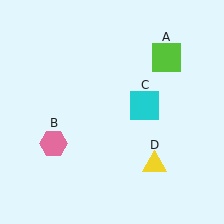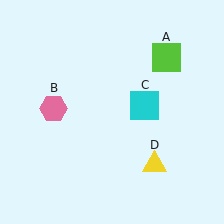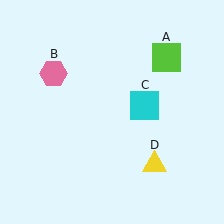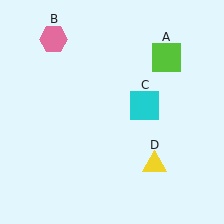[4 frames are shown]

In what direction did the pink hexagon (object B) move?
The pink hexagon (object B) moved up.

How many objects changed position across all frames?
1 object changed position: pink hexagon (object B).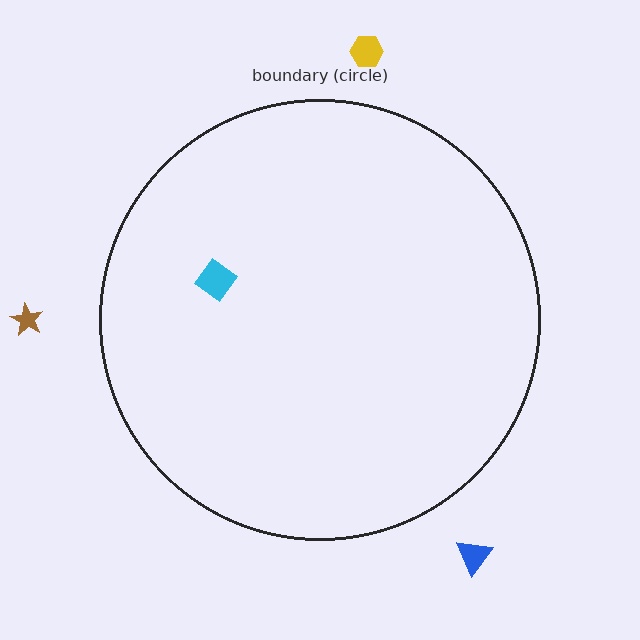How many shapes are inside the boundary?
1 inside, 3 outside.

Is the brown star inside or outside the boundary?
Outside.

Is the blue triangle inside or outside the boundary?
Outside.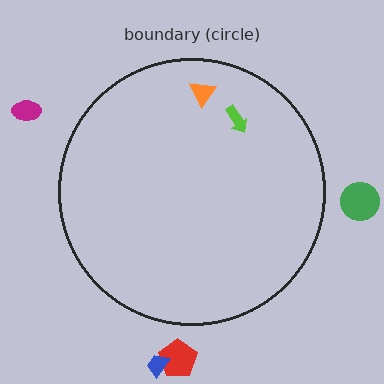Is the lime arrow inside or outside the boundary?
Inside.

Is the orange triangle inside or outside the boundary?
Inside.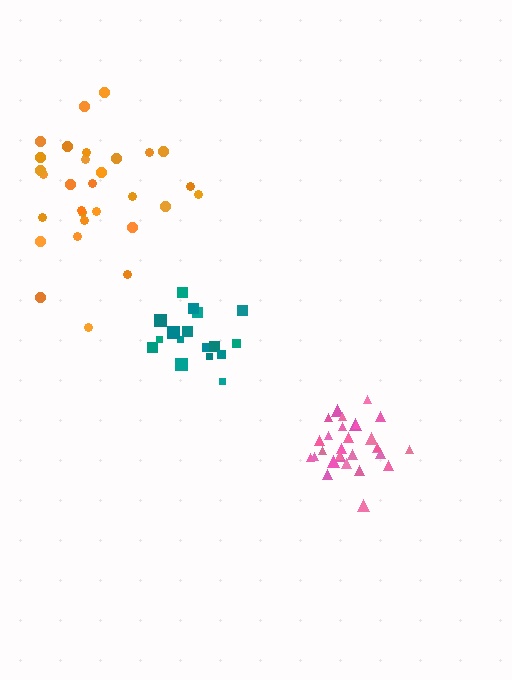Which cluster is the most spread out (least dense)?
Orange.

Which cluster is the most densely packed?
Pink.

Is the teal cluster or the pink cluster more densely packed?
Pink.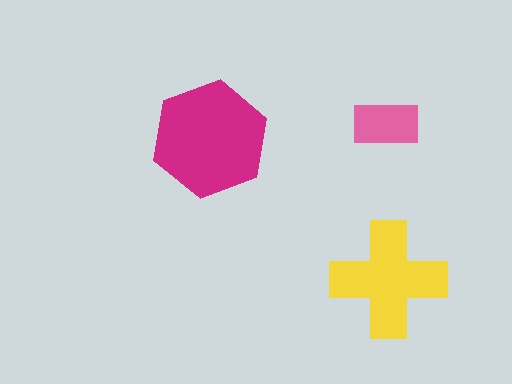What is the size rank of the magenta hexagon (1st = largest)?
1st.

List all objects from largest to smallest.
The magenta hexagon, the yellow cross, the pink rectangle.